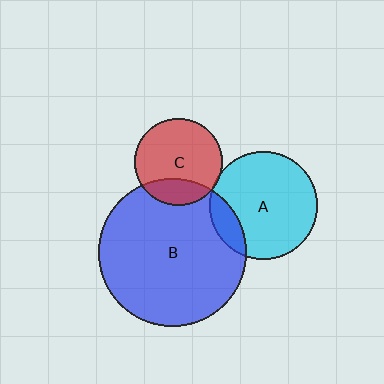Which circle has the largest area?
Circle B (blue).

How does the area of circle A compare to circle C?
Approximately 1.5 times.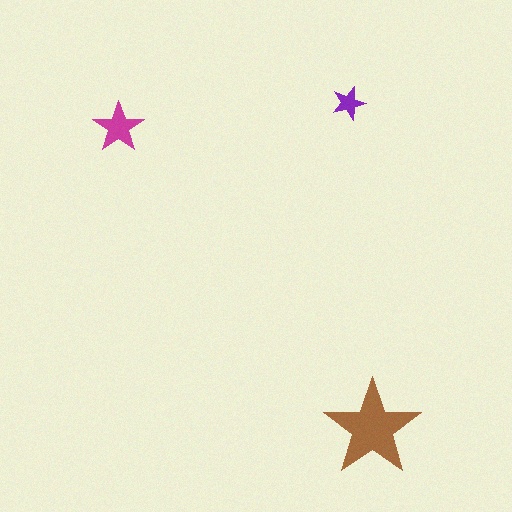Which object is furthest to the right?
The brown star is rightmost.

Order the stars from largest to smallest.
the brown one, the magenta one, the purple one.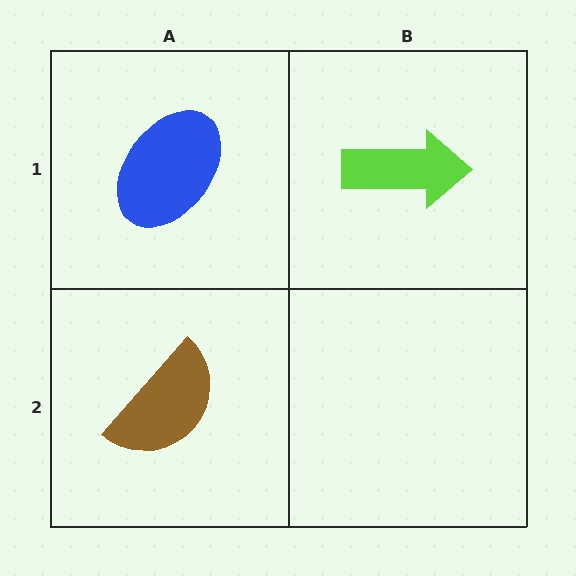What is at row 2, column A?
A brown semicircle.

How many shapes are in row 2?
1 shape.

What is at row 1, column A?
A blue ellipse.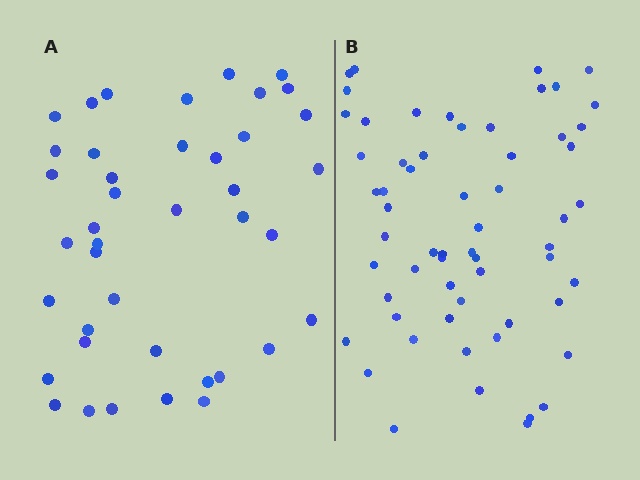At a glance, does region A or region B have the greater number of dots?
Region B (the right region) has more dots.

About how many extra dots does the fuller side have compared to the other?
Region B has approximately 20 more dots than region A.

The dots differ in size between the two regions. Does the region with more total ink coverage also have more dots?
No. Region A has more total ink coverage because its dots are larger, but region B actually contains more individual dots. Total area can be misleading — the number of items is what matters here.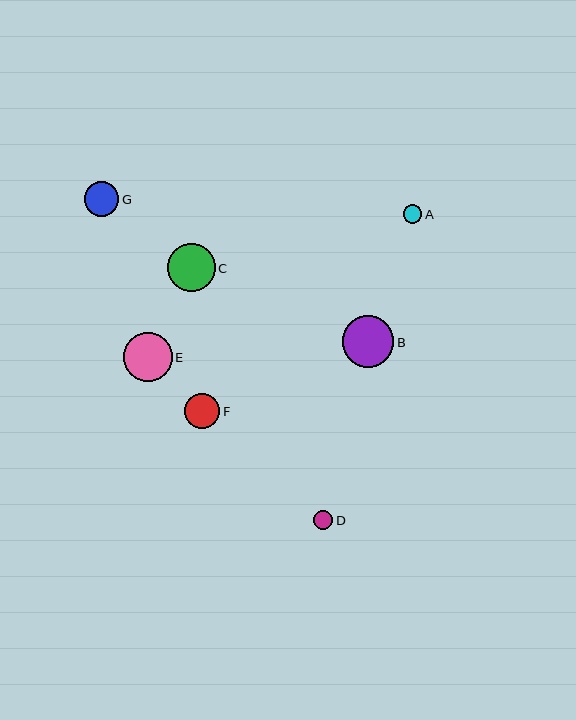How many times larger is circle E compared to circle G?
Circle E is approximately 1.4 times the size of circle G.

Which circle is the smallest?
Circle A is the smallest with a size of approximately 18 pixels.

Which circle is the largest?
Circle B is the largest with a size of approximately 52 pixels.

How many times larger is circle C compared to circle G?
Circle C is approximately 1.4 times the size of circle G.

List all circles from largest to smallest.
From largest to smallest: B, E, C, F, G, D, A.